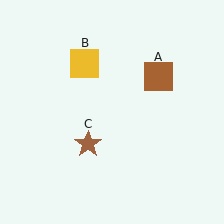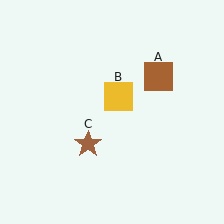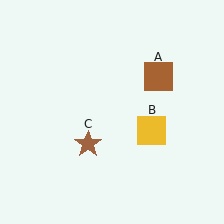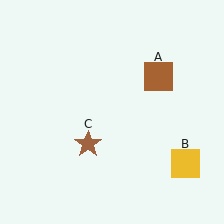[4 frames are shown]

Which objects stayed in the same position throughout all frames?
Brown square (object A) and brown star (object C) remained stationary.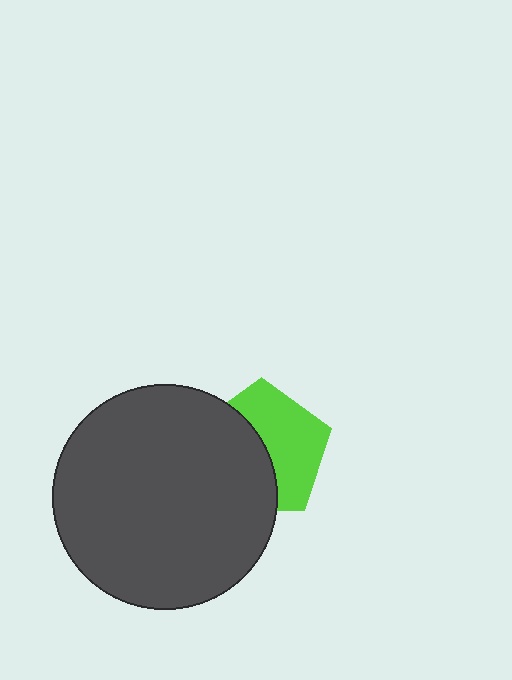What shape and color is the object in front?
The object in front is a dark gray circle.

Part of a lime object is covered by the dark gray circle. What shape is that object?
It is a pentagon.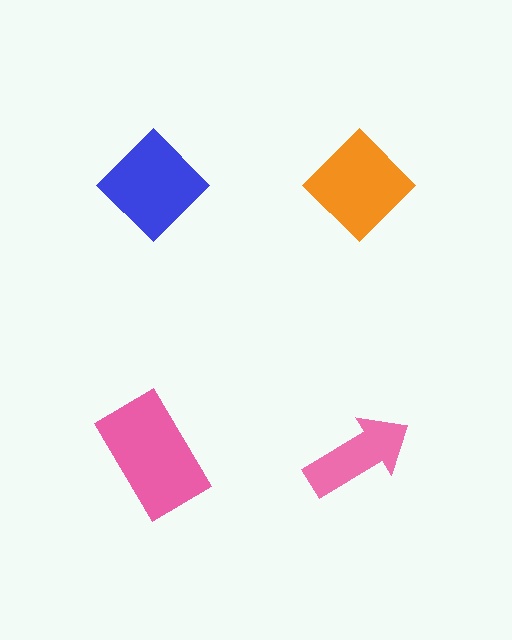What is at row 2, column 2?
A pink arrow.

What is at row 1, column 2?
An orange diamond.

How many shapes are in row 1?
2 shapes.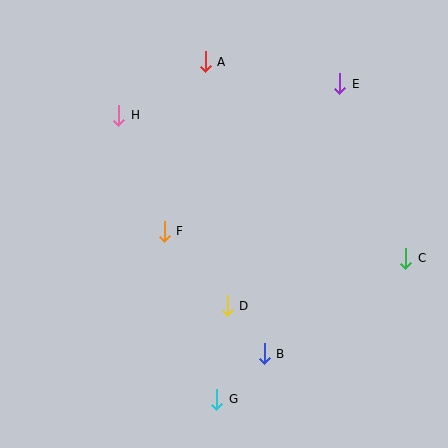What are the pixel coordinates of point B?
Point B is at (264, 354).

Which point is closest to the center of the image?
Point F at (164, 231) is closest to the center.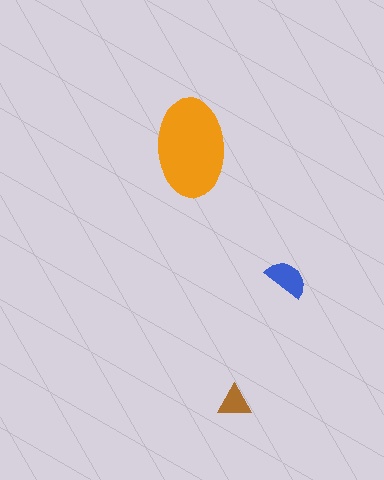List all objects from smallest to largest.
The brown triangle, the blue semicircle, the orange ellipse.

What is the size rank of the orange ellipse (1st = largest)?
1st.